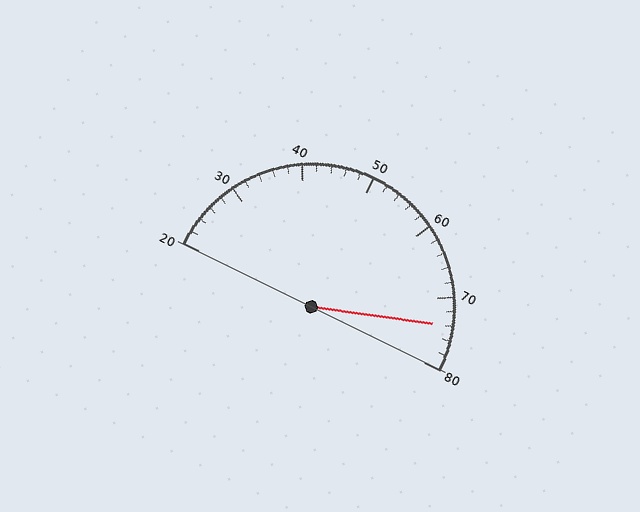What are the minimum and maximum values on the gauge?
The gauge ranges from 20 to 80.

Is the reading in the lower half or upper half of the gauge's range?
The reading is in the upper half of the range (20 to 80).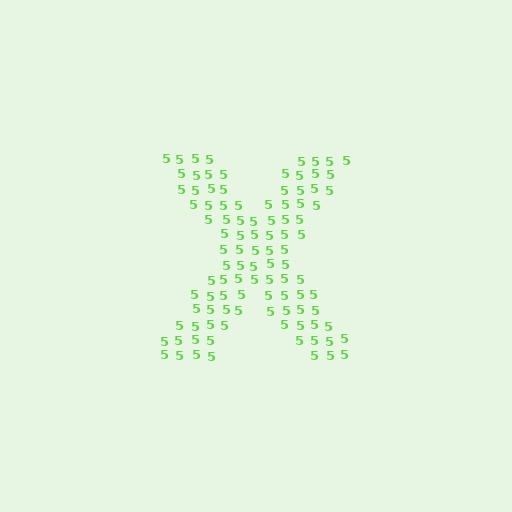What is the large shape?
The large shape is the letter X.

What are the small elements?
The small elements are digit 5's.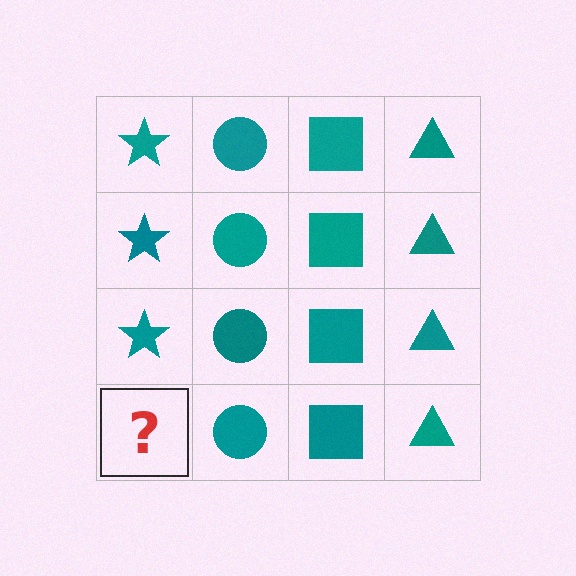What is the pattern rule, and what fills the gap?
The rule is that each column has a consistent shape. The gap should be filled with a teal star.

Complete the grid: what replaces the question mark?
The question mark should be replaced with a teal star.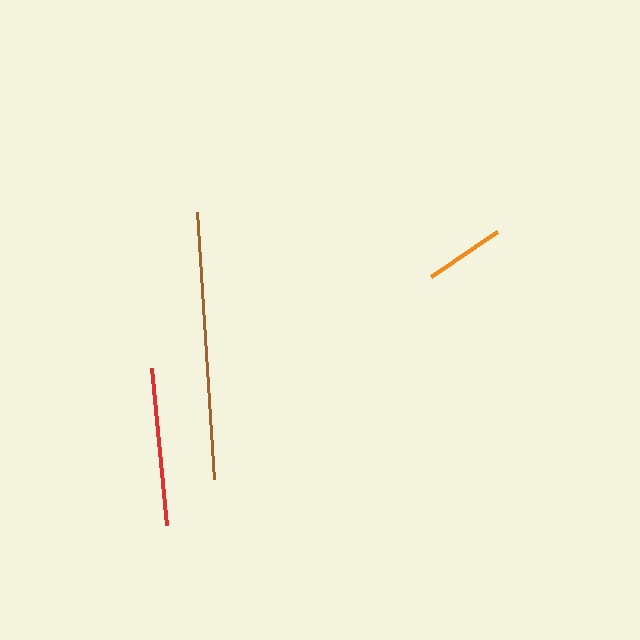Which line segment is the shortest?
The orange line is the shortest at approximately 81 pixels.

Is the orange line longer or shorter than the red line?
The red line is longer than the orange line.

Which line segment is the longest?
The brown line is the longest at approximately 267 pixels.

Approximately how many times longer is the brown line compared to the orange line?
The brown line is approximately 3.3 times the length of the orange line.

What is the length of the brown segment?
The brown segment is approximately 267 pixels long.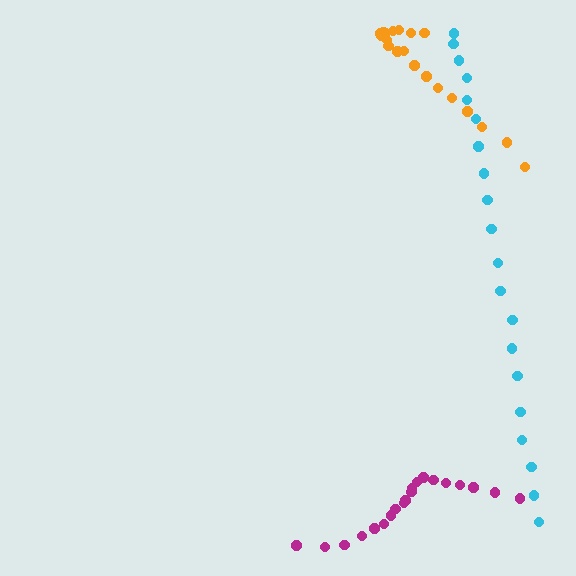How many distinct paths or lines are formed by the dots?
There are 3 distinct paths.